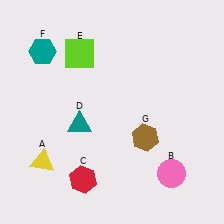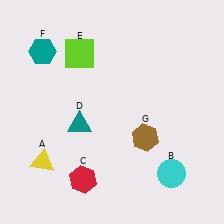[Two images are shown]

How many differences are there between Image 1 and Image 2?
There is 1 difference between the two images.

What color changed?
The circle (B) changed from pink in Image 1 to cyan in Image 2.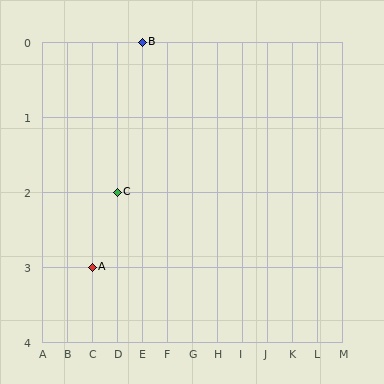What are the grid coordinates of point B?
Point B is at grid coordinates (E, 0).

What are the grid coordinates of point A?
Point A is at grid coordinates (C, 3).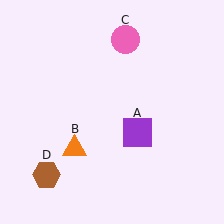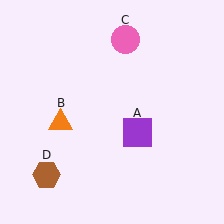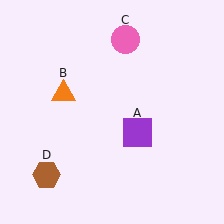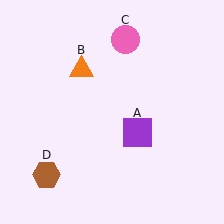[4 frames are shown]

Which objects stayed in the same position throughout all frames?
Purple square (object A) and pink circle (object C) and brown hexagon (object D) remained stationary.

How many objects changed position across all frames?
1 object changed position: orange triangle (object B).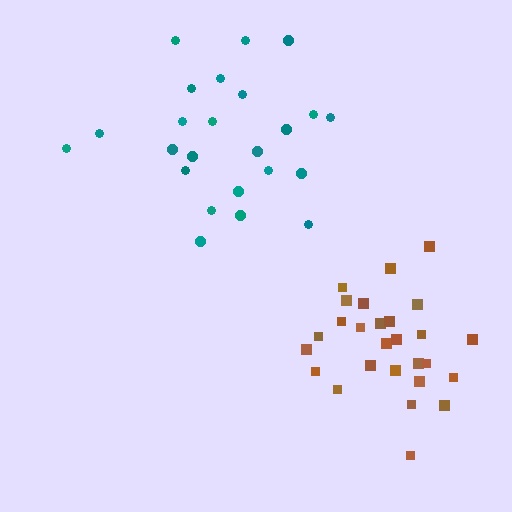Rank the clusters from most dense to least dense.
brown, teal.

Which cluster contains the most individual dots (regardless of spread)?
Brown (27).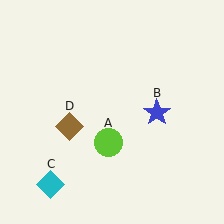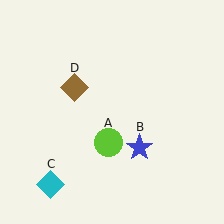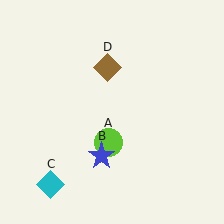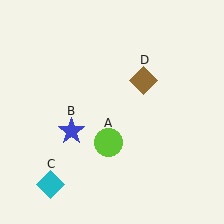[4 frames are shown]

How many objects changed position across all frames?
2 objects changed position: blue star (object B), brown diamond (object D).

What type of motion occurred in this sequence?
The blue star (object B), brown diamond (object D) rotated clockwise around the center of the scene.